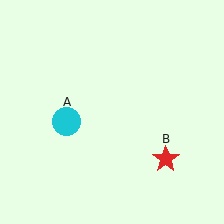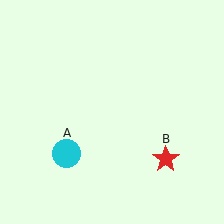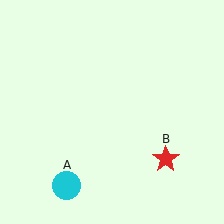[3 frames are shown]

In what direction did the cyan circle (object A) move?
The cyan circle (object A) moved down.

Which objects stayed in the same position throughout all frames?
Red star (object B) remained stationary.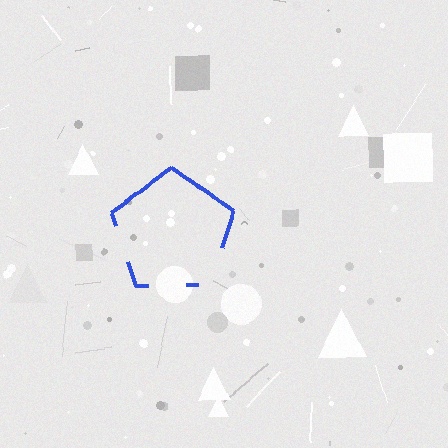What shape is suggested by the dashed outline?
The dashed outline suggests a pentagon.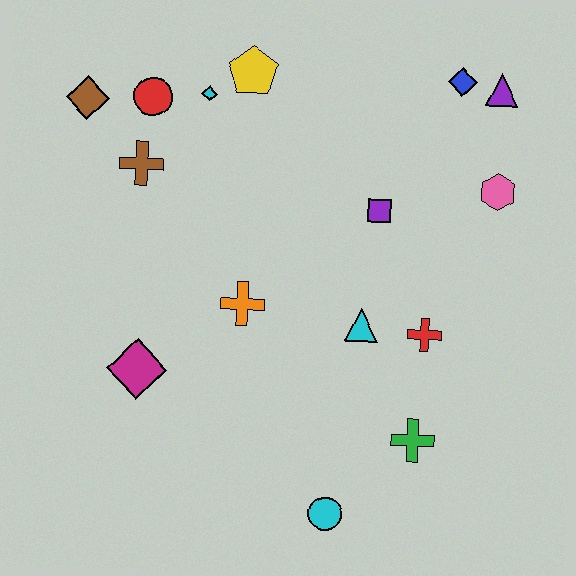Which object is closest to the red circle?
The cyan diamond is closest to the red circle.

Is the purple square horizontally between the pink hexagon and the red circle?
Yes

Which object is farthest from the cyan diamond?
The cyan circle is farthest from the cyan diamond.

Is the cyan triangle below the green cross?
No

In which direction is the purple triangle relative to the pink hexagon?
The purple triangle is above the pink hexagon.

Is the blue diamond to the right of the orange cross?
Yes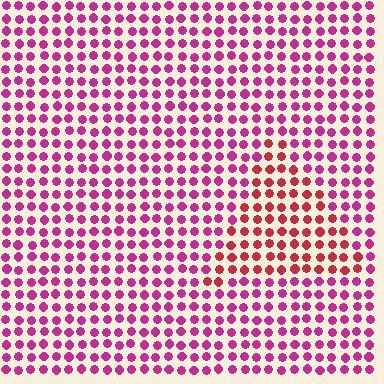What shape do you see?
I see a triangle.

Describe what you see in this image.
The image is filled with small magenta elements in a uniform arrangement. A triangle-shaped region is visible where the elements are tinted to a slightly different hue, forming a subtle color boundary.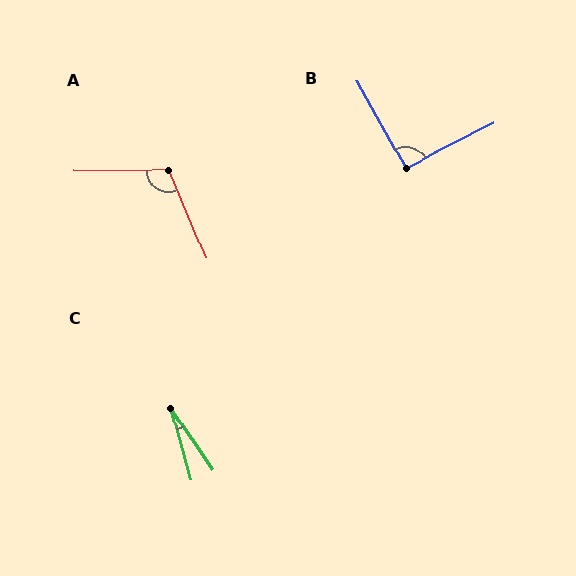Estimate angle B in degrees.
Approximately 92 degrees.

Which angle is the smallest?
C, at approximately 18 degrees.